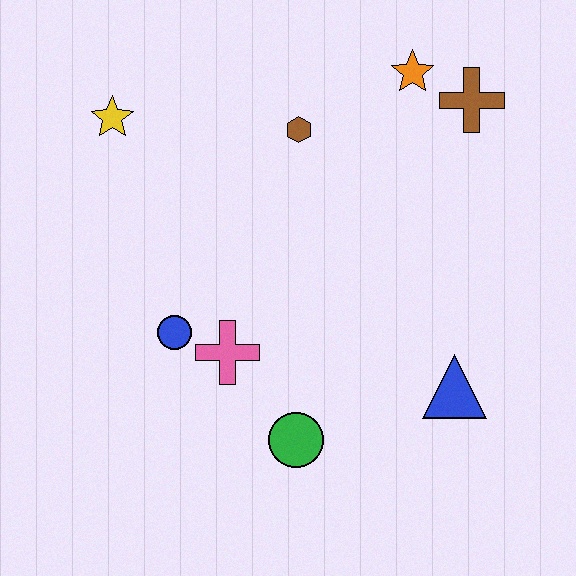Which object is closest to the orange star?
The brown cross is closest to the orange star.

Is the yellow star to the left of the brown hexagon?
Yes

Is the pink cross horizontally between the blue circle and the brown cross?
Yes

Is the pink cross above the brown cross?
No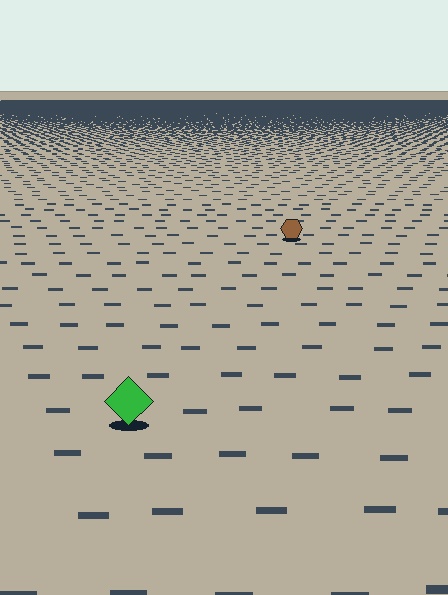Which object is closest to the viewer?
The green diamond is closest. The texture marks near it are larger and more spread out.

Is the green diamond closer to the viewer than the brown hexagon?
Yes. The green diamond is closer — you can tell from the texture gradient: the ground texture is coarser near it.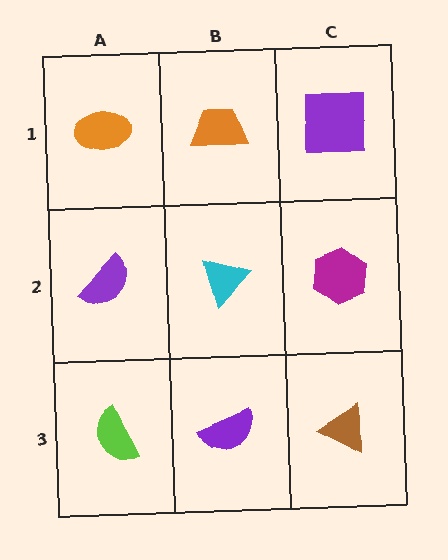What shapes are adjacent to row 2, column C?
A purple square (row 1, column C), a brown triangle (row 3, column C), a cyan triangle (row 2, column B).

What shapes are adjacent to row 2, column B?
An orange trapezoid (row 1, column B), a purple semicircle (row 3, column B), a purple semicircle (row 2, column A), a magenta hexagon (row 2, column C).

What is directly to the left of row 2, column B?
A purple semicircle.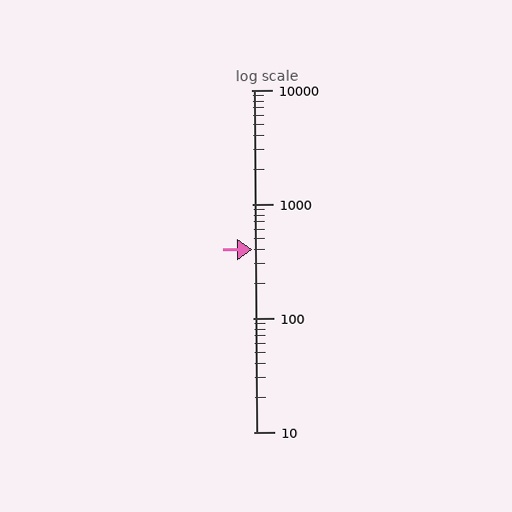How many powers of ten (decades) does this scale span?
The scale spans 3 decades, from 10 to 10000.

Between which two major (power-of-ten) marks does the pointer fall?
The pointer is between 100 and 1000.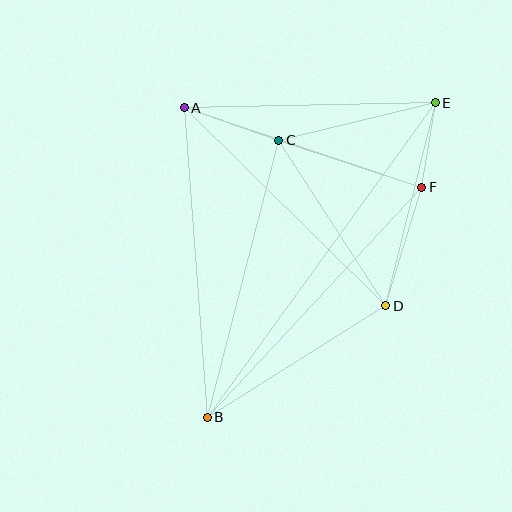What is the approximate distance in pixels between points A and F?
The distance between A and F is approximately 251 pixels.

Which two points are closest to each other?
Points E and F are closest to each other.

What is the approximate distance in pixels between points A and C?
The distance between A and C is approximately 100 pixels.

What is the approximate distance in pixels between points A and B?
The distance between A and B is approximately 310 pixels.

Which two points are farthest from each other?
Points B and E are farthest from each other.